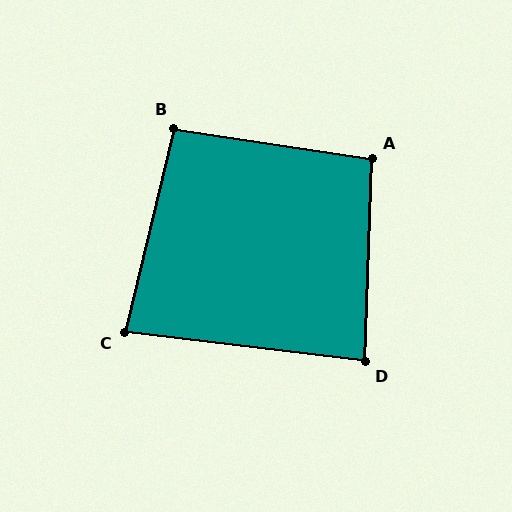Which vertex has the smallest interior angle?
C, at approximately 83 degrees.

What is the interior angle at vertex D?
Approximately 85 degrees (approximately right).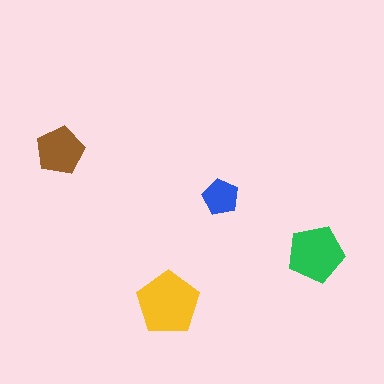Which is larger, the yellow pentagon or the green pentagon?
The yellow one.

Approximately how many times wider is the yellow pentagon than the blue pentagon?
About 1.5 times wider.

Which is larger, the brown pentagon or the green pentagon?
The green one.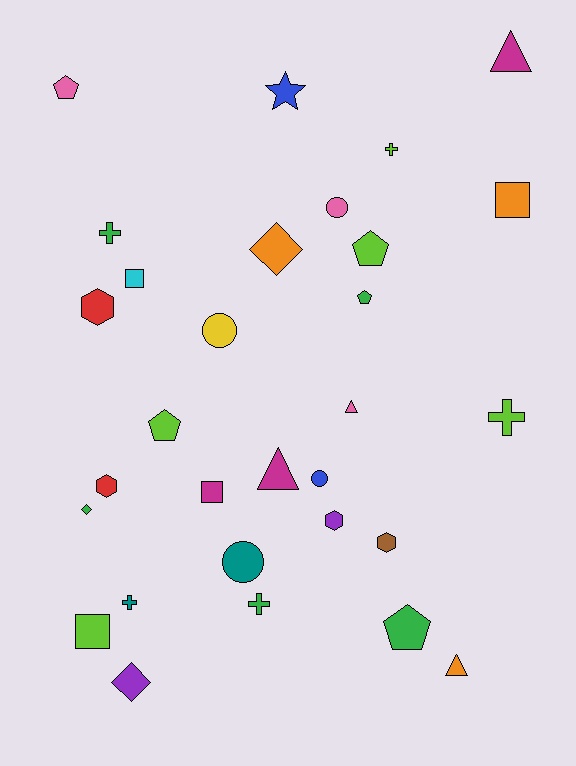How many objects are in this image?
There are 30 objects.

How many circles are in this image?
There are 4 circles.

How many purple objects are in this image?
There are 2 purple objects.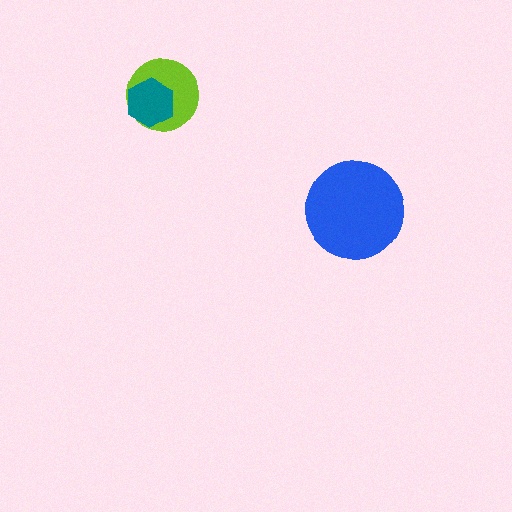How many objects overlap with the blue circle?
0 objects overlap with the blue circle.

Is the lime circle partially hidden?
Yes, it is partially covered by another shape.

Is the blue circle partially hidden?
No, no other shape covers it.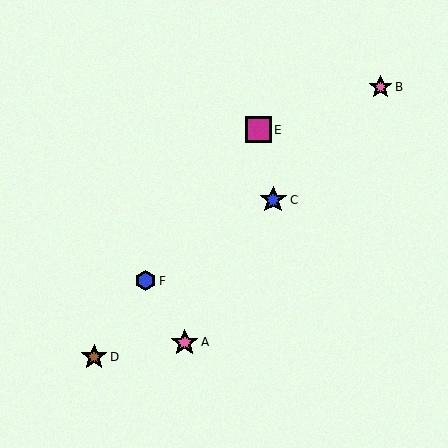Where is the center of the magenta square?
The center of the magenta square is at (258, 130).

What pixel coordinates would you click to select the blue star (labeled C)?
Click at (273, 200) to select the blue star C.